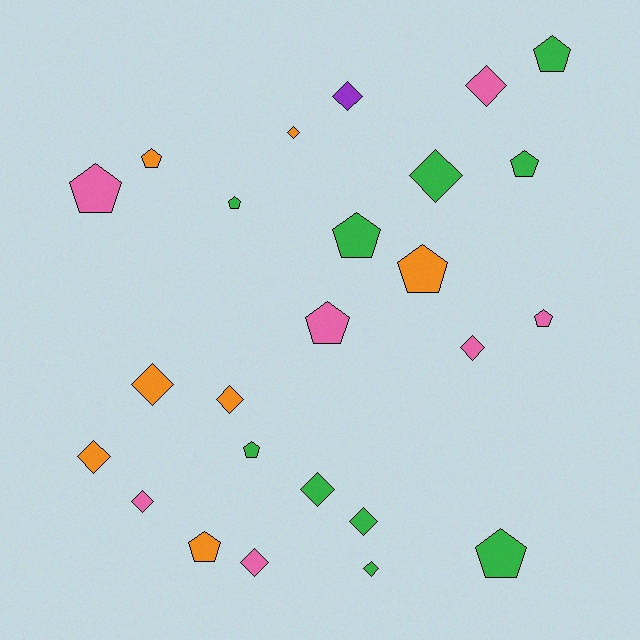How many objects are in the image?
There are 25 objects.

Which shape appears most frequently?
Diamond, with 13 objects.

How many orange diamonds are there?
There are 4 orange diamonds.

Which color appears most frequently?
Green, with 10 objects.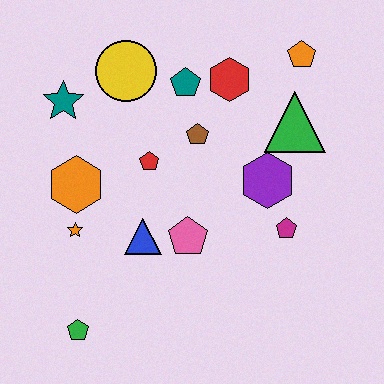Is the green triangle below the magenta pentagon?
No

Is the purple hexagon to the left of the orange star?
No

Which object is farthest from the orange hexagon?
The orange pentagon is farthest from the orange hexagon.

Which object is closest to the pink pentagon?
The blue triangle is closest to the pink pentagon.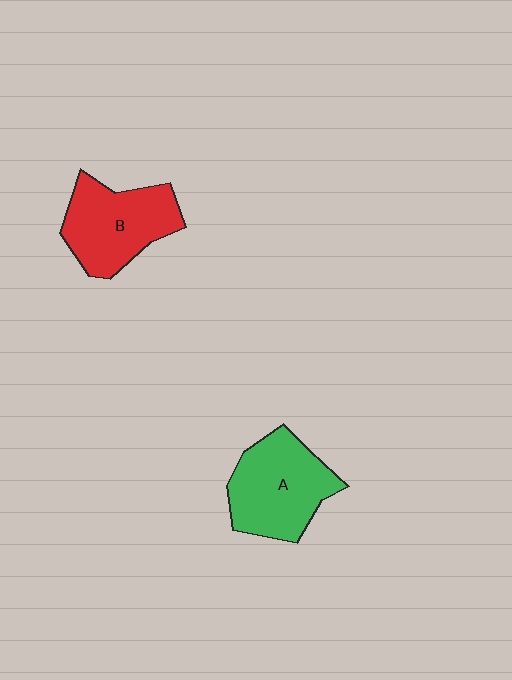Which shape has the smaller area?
Shape B (red).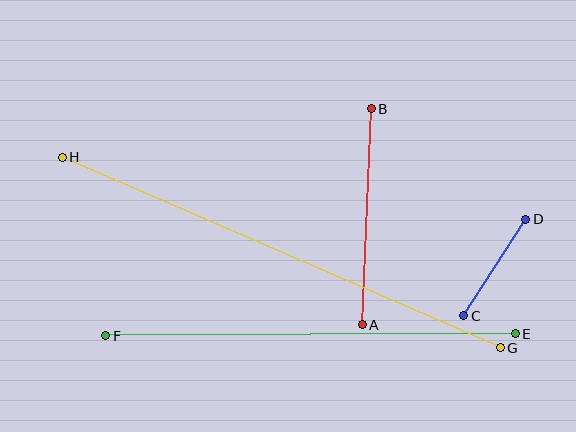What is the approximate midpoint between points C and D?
The midpoint is at approximately (495, 268) pixels.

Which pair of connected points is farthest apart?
Points G and H are farthest apart.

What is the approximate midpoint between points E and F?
The midpoint is at approximately (310, 335) pixels.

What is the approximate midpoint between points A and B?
The midpoint is at approximately (367, 217) pixels.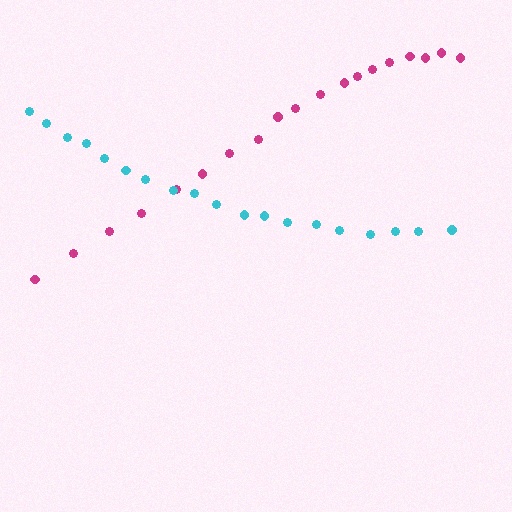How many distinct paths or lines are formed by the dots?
There are 2 distinct paths.